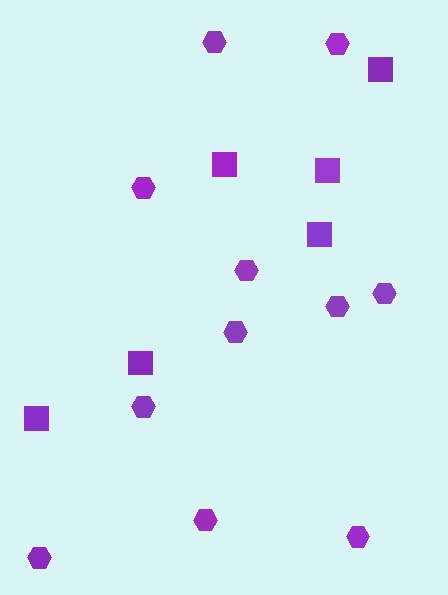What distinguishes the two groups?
There are 2 groups: one group of hexagons (11) and one group of squares (6).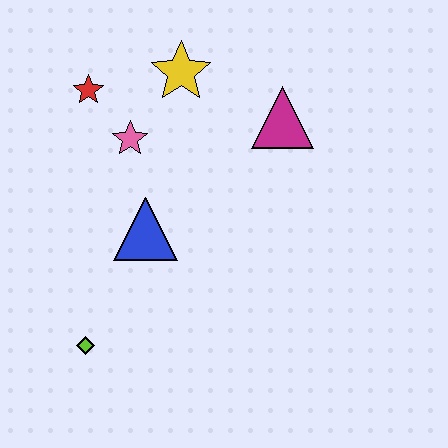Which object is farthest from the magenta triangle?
The lime diamond is farthest from the magenta triangle.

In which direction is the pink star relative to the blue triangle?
The pink star is above the blue triangle.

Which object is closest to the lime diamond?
The blue triangle is closest to the lime diamond.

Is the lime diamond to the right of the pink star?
No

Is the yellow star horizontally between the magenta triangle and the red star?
Yes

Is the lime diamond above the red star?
No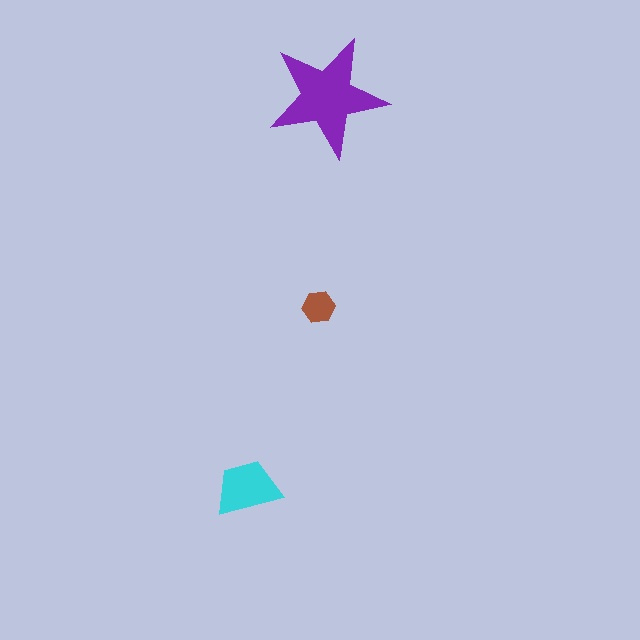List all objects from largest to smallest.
The purple star, the cyan trapezoid, the brown hexagon.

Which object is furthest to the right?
The purple star is rightmost.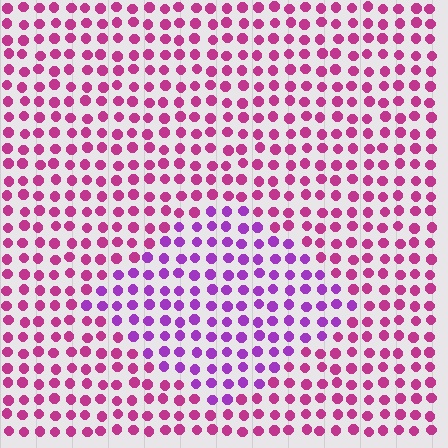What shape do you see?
I see a diamond.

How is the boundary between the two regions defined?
The boundary is defined purely by a slight shift in hue (about 36 degrees). Spacing, size, and orientation are identical on both sides.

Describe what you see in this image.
The image is filled with small magenta elements in a uniform arrangement. A diamond-shaped region is visible where the elements are tinted to a slightly different hue, forming a subtle color boundary.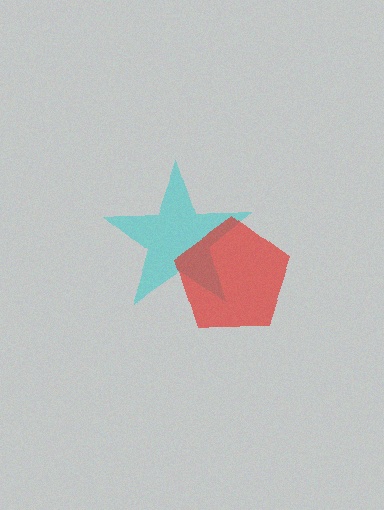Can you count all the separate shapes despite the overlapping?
Yes, there are 2 separate shapes.